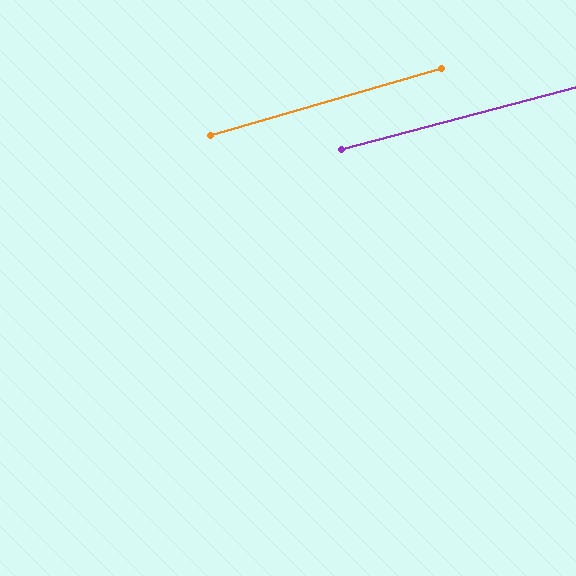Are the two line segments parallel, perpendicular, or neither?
Parallel — their directions differ by only 1.4°.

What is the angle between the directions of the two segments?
Approximately 1 degree.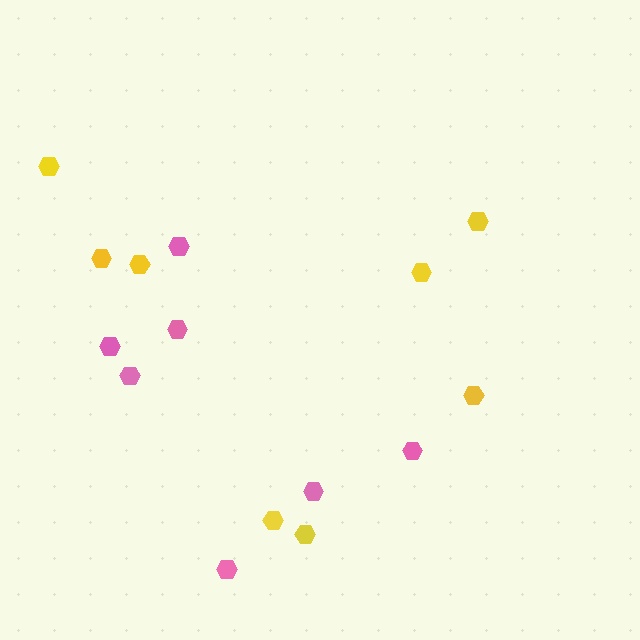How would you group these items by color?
There are 2 groups: one group of pink hexagons (7) and one group of yellow hexagons (8).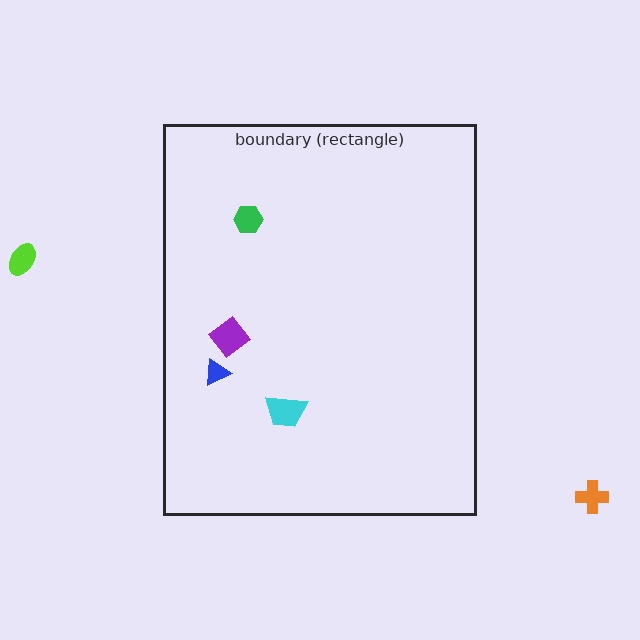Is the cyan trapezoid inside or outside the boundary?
Inside.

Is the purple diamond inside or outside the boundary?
Inside.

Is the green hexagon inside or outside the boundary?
Inside.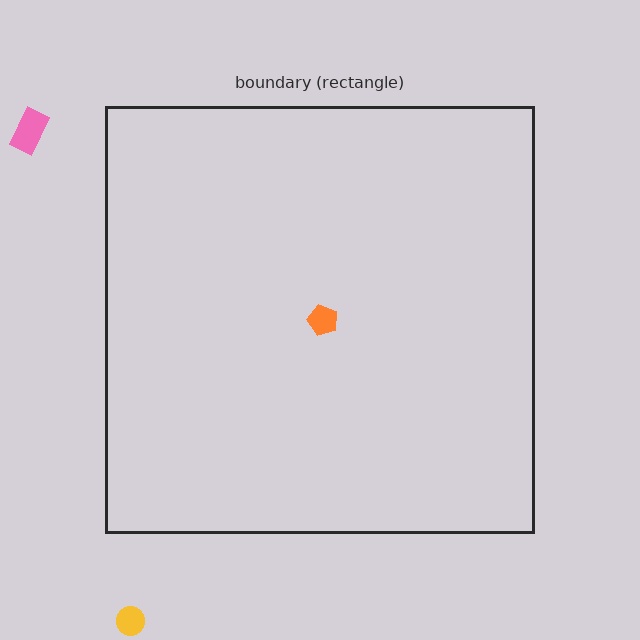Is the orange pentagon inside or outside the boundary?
Inside.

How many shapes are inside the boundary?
1 inside, 2 outside.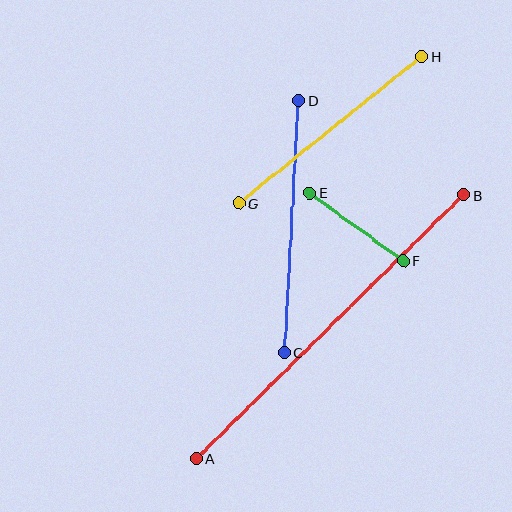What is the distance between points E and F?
The distance is approximately 115 pixels.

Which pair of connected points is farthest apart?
Points A and B are farthest apart.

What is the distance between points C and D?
The distance is approximately 252 pixels.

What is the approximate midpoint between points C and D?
The midpoint is at approximately (291, 227) pixels.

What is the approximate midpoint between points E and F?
The midpoint is at approximately (356, 227) pixels.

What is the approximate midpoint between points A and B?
The midpoint is at approximately (330, 327) pixels.